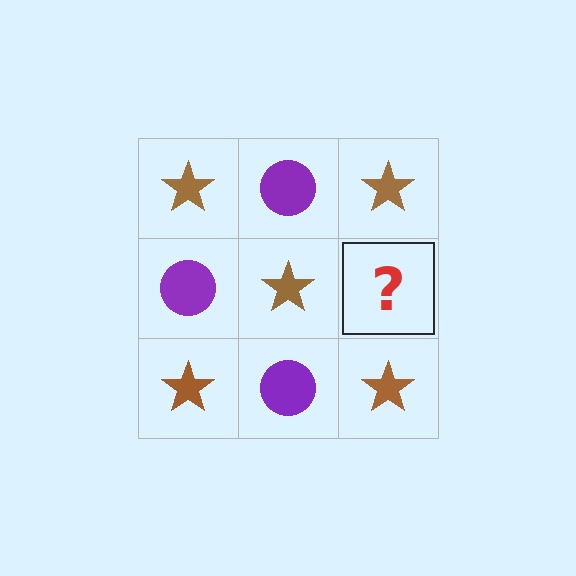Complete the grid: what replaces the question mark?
The question mark should be replaced with a purple circle.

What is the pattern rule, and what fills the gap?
The rule is that it alternates brown star and purple circle in a checkerboard pattern. The gap should be filled with a purple circle.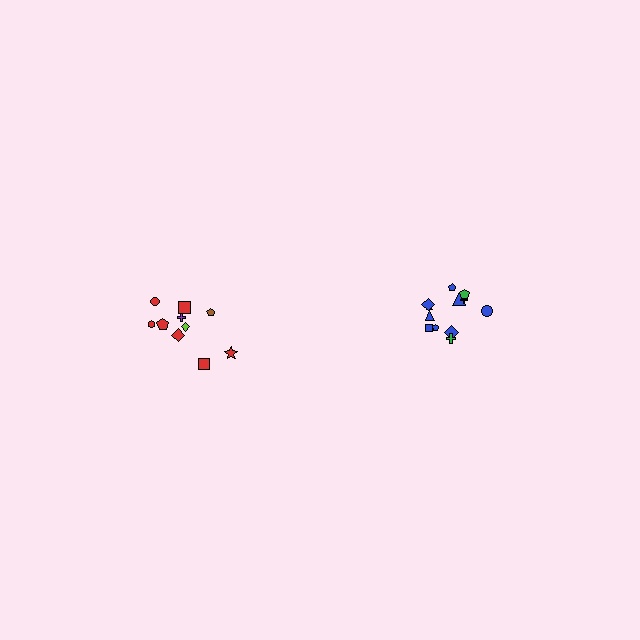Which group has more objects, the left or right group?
The right group.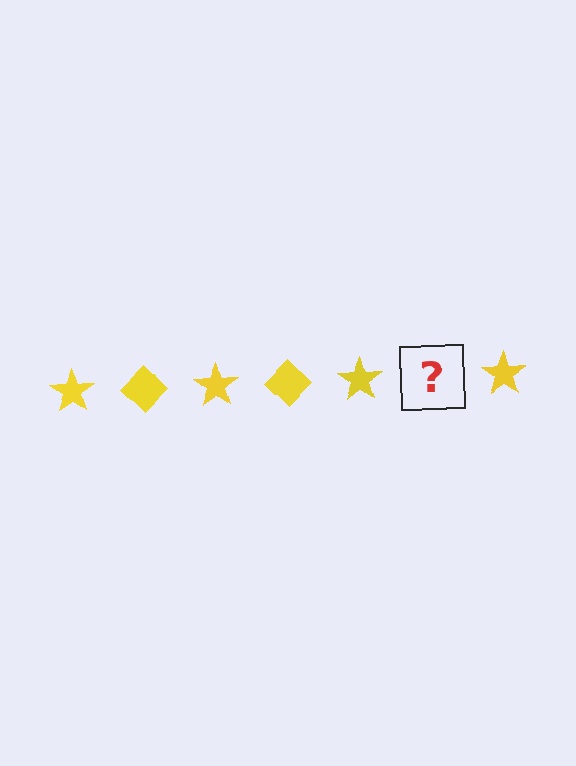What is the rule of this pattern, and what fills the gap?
The rule is that the pattern cycles through star, diamond shapes in yellow. The gap should be filled with a yellow diamond.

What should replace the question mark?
The question mark should be replaced with a yellow diamond.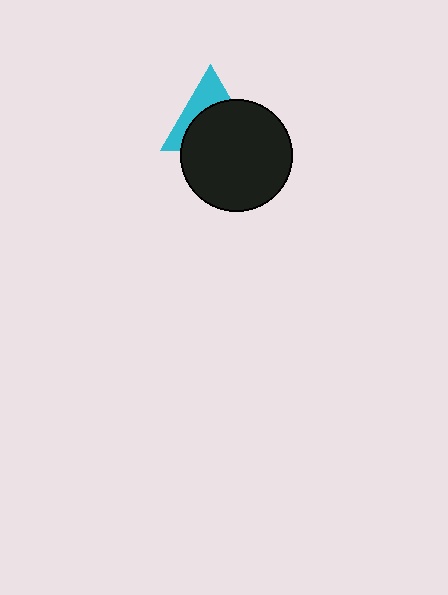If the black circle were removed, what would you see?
You would see the complete cyan triangle.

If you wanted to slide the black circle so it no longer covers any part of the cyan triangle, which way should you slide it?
Slide it down — that is the most direct way to separate the two shapes.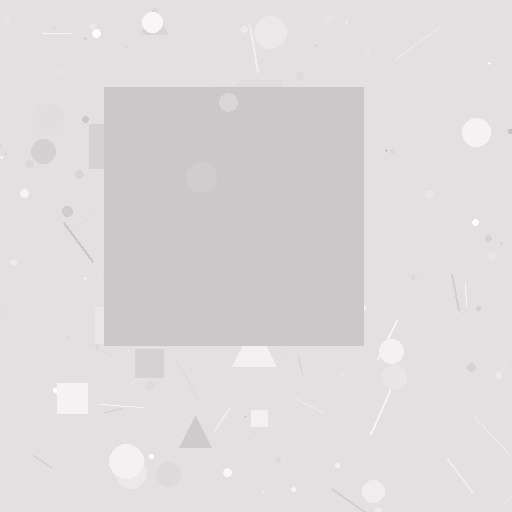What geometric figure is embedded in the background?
A square is embedded in the background.